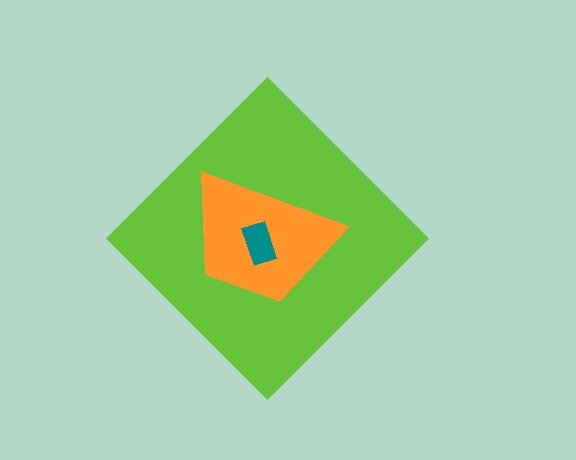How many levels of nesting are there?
3.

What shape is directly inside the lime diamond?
The orange trapezoid.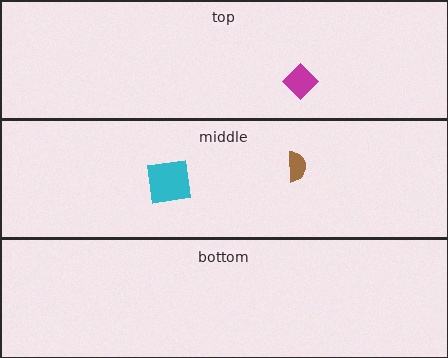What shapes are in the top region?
The magenta diamond.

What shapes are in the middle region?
The cyan square, the brown semicircle.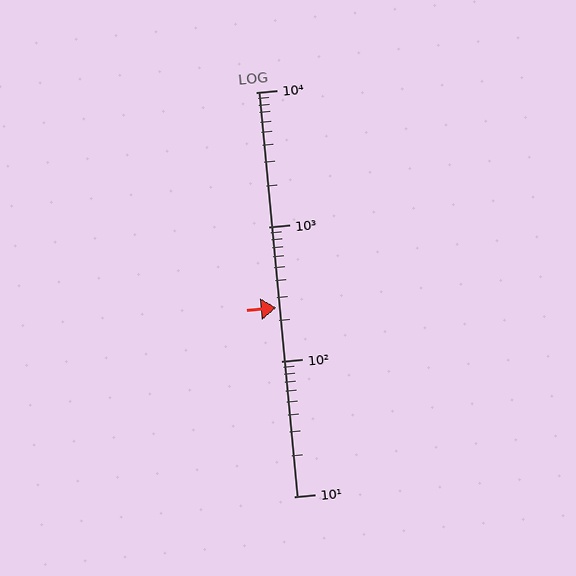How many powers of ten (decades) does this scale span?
The scale spans 3 decades, from 10 to 10000.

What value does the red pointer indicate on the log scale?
The pointer indicates approximately 250.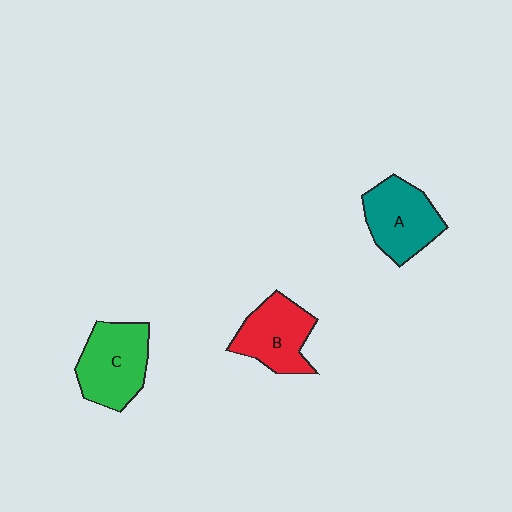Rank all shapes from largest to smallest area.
From largest to smallest: C (green), A (teal), B (red).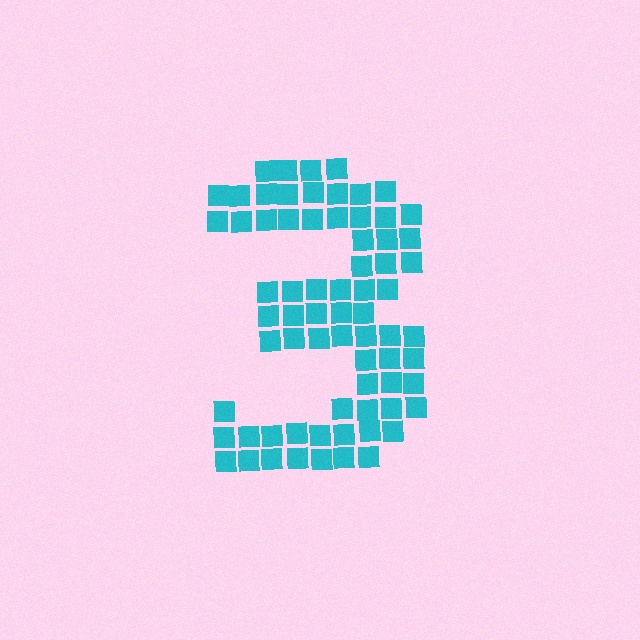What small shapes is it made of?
It is made of small squares.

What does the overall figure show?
The overall figure shows the digit 3.